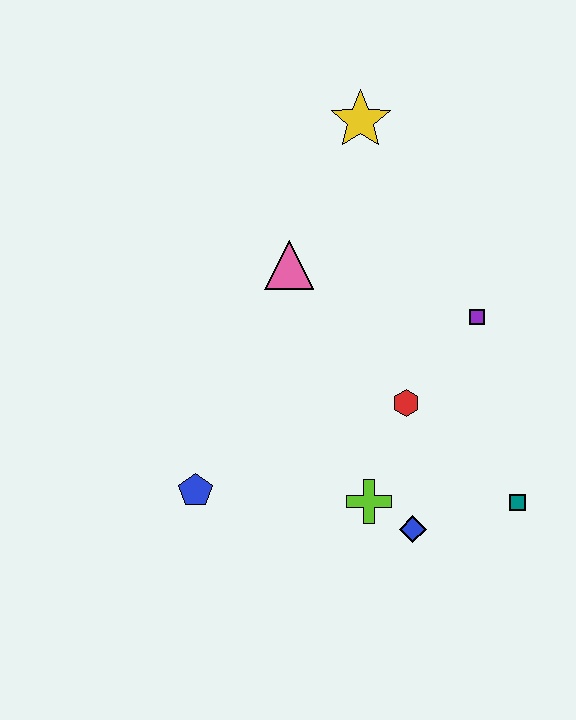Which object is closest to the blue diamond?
The lime cross is closest to the blue diamond.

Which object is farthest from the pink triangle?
The teal square is farthest from the pink triangle.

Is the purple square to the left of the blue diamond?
No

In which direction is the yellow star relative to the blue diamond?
The yellow star is above the blue diamond.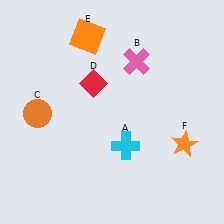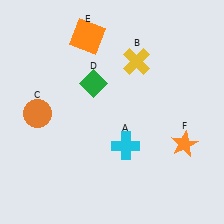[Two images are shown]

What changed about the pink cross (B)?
In Image 1, B is pink. In Image 2, it changed to yellow.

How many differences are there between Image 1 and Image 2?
There are 2 differences between the two images.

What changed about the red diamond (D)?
In Image 1, D is red. In Image 2, it changed to green.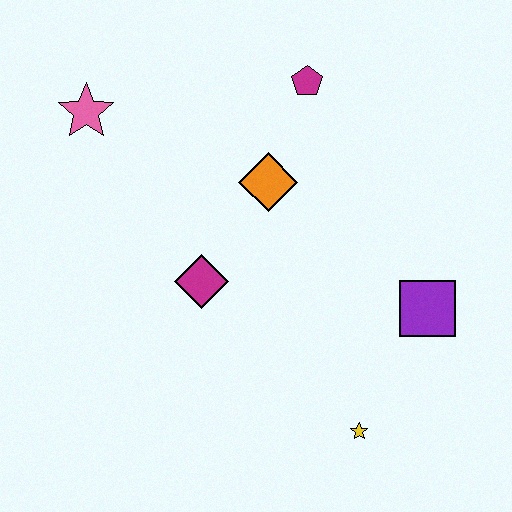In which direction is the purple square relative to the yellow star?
The purple square is above the yellow star.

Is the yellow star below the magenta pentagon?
Yes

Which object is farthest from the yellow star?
The pink star is farthest from the yellow star.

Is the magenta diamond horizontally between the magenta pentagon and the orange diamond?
No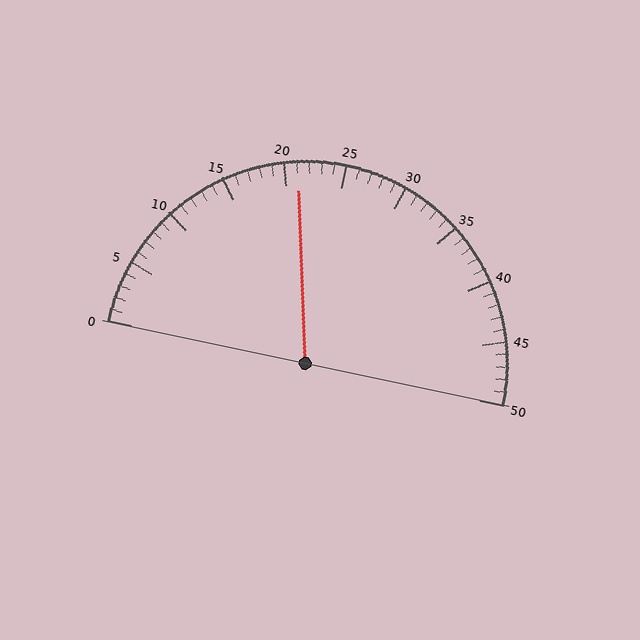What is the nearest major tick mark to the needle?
The nearest major tick mark is 20.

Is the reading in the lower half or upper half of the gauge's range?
The reading is in the lower half of the range (0 to 50).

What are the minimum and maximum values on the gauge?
The gauge ranges from 0 to 50.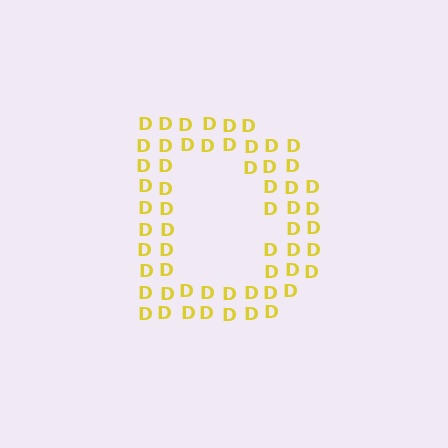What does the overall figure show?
The overall figure shows the letter D.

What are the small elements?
The small elements are letter D's.